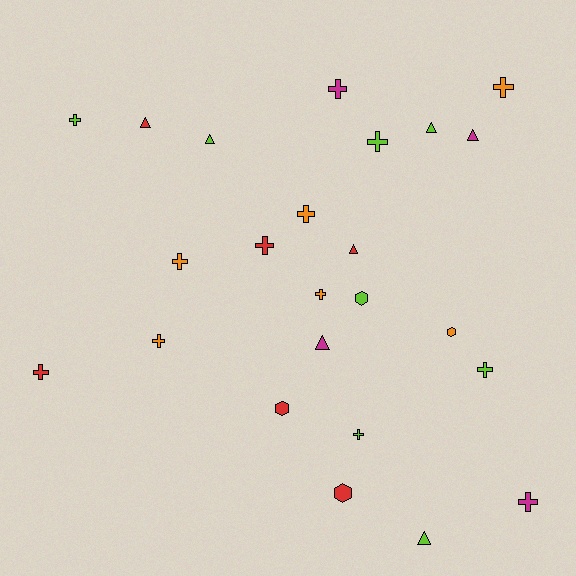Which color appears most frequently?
Lime, with 8 objects.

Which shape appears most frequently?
Cross, with 13 objects.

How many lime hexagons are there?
There is 1 lime hexagon.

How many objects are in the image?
There are 24 objects.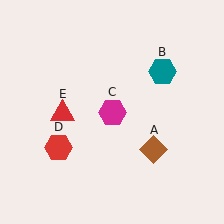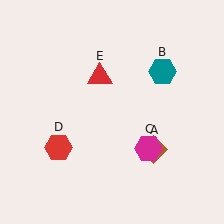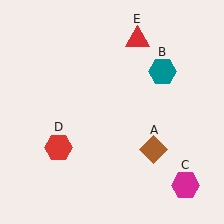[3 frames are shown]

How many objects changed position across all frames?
2 objects changed position: magenta hexagon (object C), red triangle (object E).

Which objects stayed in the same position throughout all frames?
Brown diamond (object A) and teal hexagon (object B) and red hexagon (object D) remained stationary.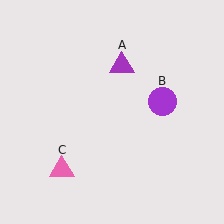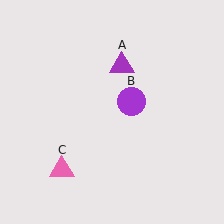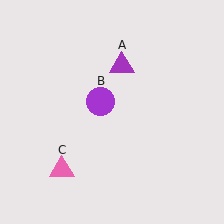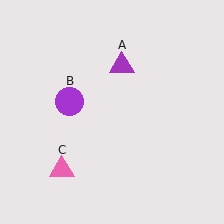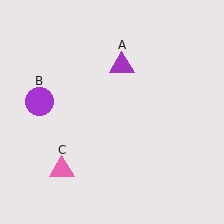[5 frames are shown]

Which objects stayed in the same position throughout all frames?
Purple triangle (object A) and pink triangle (object C) remained stationary.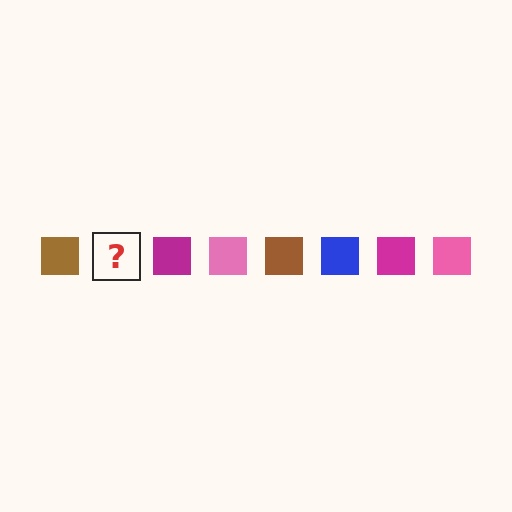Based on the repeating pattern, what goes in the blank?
The blank should be a blue square.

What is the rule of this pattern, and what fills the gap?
The rule is that the pattern cycles through brown, blue, magenta, pink squares. The gap should be filled with a blue square.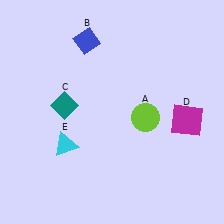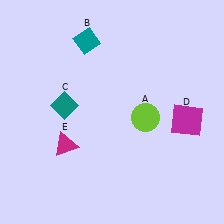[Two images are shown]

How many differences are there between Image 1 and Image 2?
There are 2 differences between the two images.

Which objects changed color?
B changed from blue to teal. E changed from cyan to magenta.